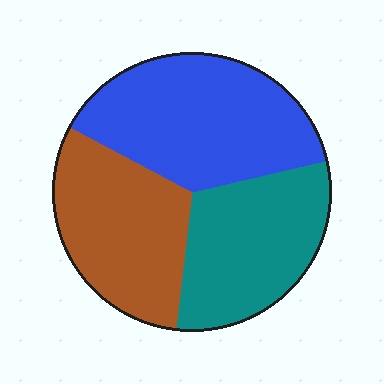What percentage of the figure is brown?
Brown takes up about one third (1/3) of the figure.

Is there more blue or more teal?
Blue.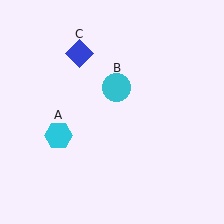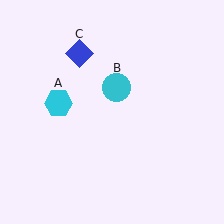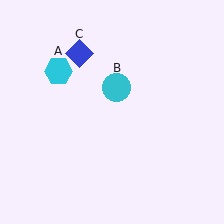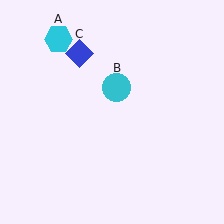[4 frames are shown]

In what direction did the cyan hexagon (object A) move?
The cyan hexagon (object A) moved up.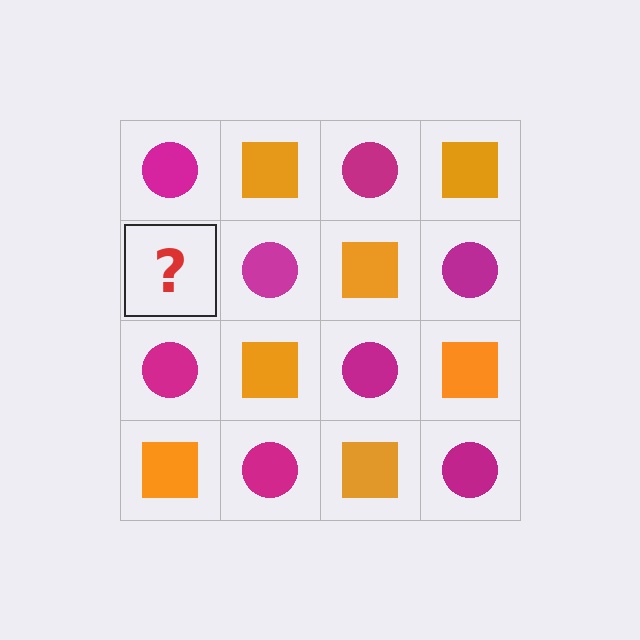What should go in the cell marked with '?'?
The missing cell should contain an orange square.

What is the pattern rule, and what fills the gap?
The rule is that it alternates magenta circle and orange square in a checkerboard pattern. The gap should be filled with an orange square.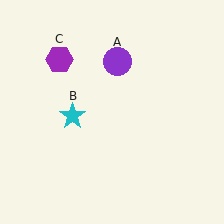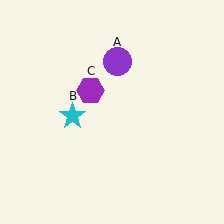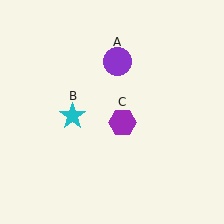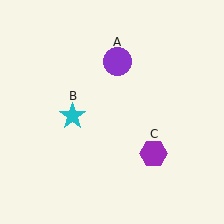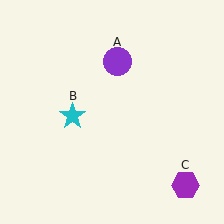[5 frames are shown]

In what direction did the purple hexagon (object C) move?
The purple hexagon (object C) moved down and to the right.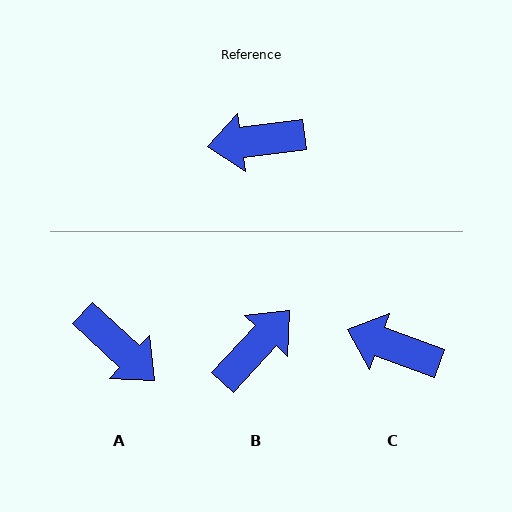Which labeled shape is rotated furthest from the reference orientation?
B, about 140 degrees away.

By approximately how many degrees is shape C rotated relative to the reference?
Approximately 27 degrees clockwise.